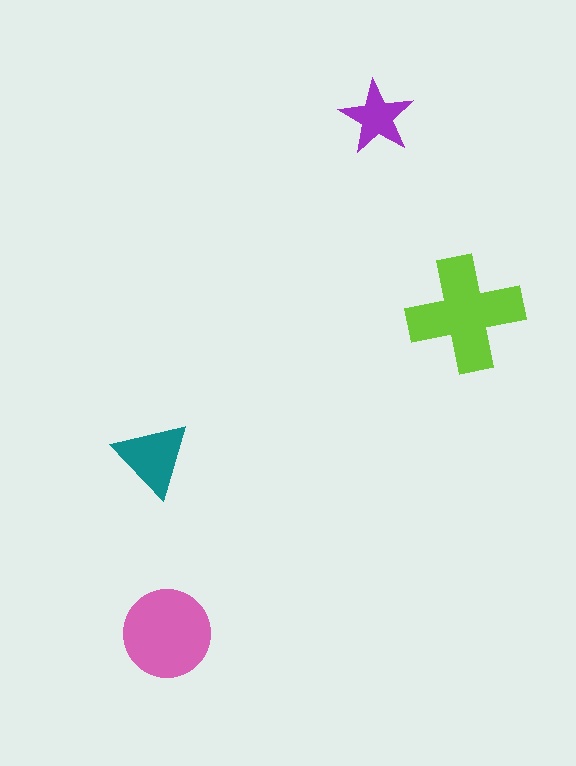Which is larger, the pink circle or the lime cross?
The lime cross.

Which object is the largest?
The lime cross.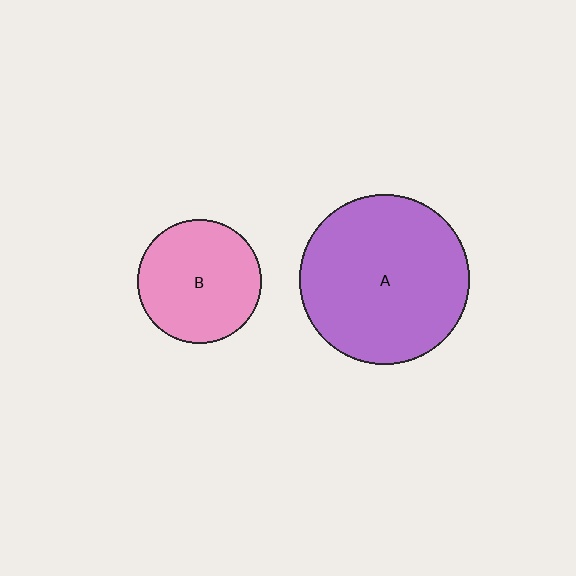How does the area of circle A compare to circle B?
Approximately 1.9 times.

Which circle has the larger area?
Circle A (purple).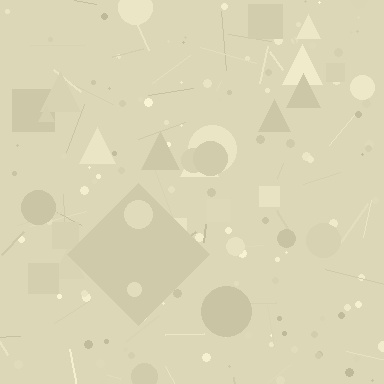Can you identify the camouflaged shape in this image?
The camouflaged shape is a diamond.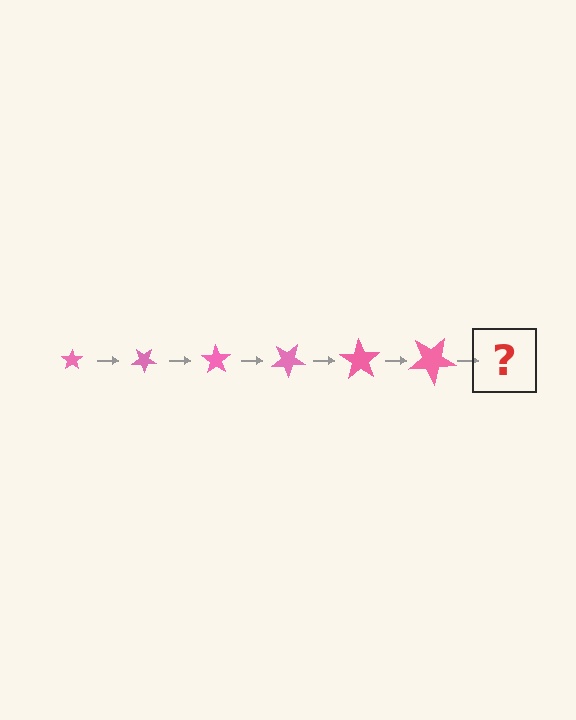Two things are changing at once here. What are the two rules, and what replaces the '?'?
The two rules are that the star grows larger each step and it rotates 35 degrees each step. The '?' should be a star, larger than the previous one and rotated 210 degrees from the start.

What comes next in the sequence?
The next element should be a star, larger than the previous one and rotated 210 degrees from the start.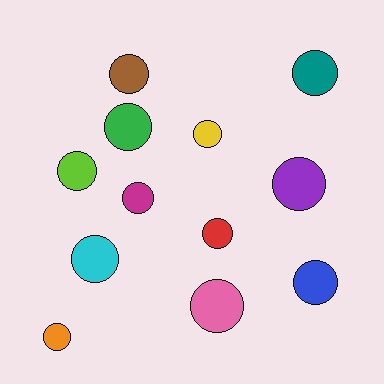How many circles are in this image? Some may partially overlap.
There are 12 circles.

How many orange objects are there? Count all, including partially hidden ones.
There is 1 orange object.